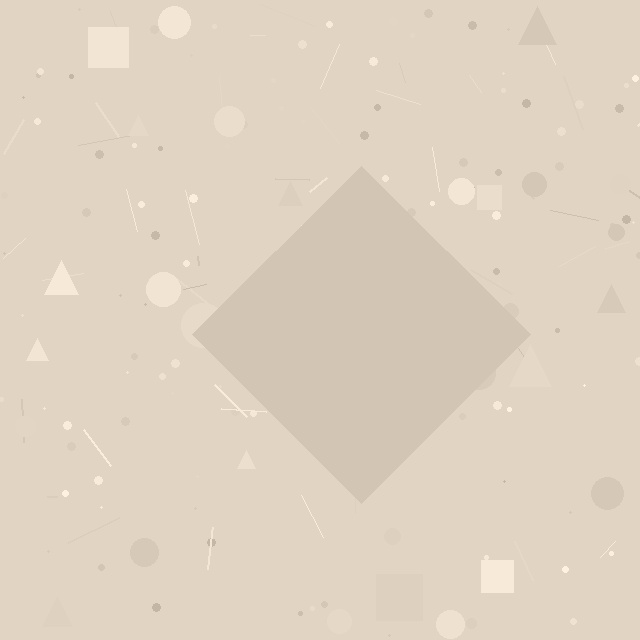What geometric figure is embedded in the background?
A diamond is embedded in the background.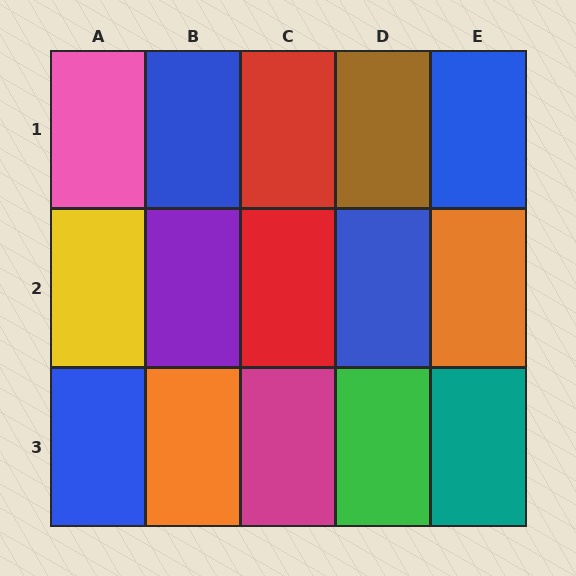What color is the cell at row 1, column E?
Blue.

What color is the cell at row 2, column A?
Yellow.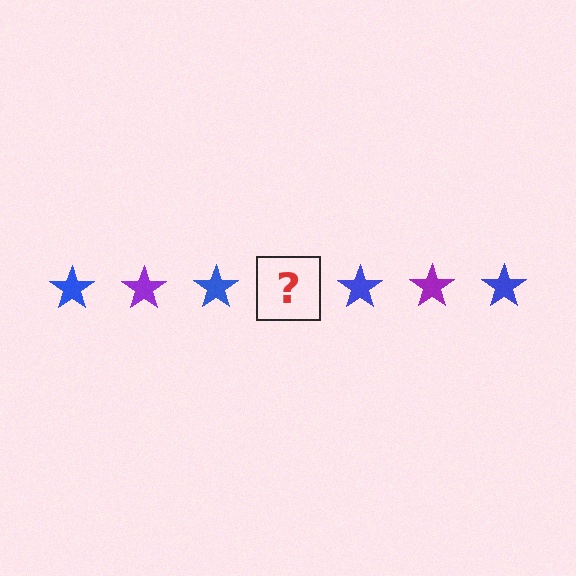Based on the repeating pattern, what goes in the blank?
The blank should be a purple star.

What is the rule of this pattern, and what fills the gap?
The rule is that the pattern cycles through blue, purple stars. The gap should be filled with a purple star.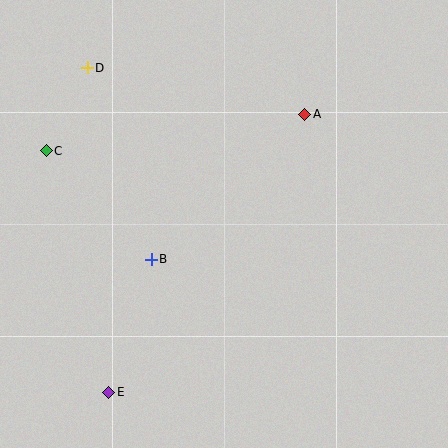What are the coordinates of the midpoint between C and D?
The midpoint between C and D is at (67, 109).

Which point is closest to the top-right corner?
Point A is closest to the top-right corner.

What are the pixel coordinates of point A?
Point A is at (305, 114).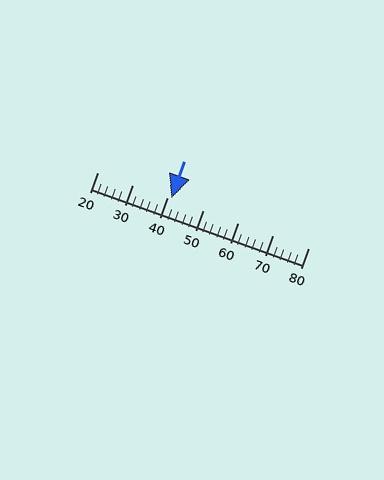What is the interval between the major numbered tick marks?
The major tick marks are spaced 10 units apart.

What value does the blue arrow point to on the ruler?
The blue arrow points to approximately 41.